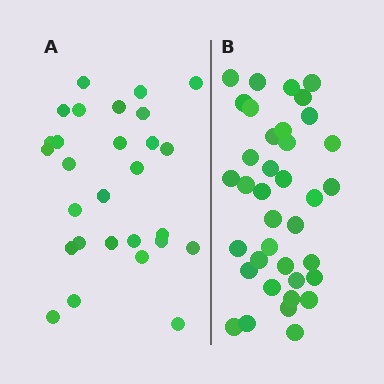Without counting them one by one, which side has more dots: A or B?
Region B (the right region) has more dots.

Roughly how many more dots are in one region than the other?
Region B has roughly 8 or so more dots than region A.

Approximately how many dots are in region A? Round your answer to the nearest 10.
About 30 dots. (The exact count is 28, which rounds to 30.)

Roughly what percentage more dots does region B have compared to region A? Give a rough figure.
About 30% more.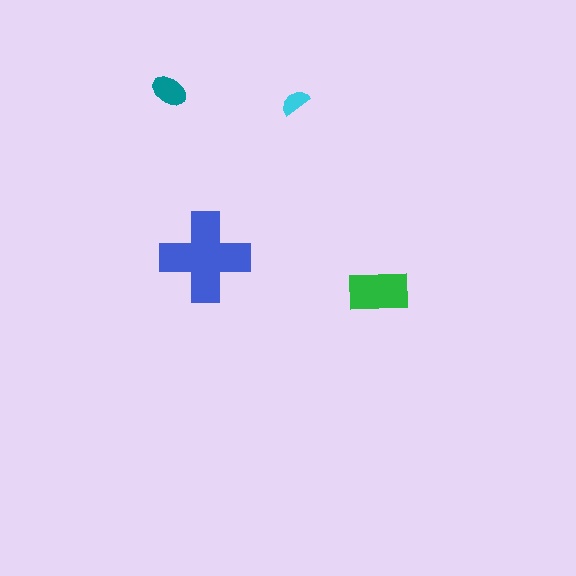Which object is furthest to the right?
The green rectangle is rightmost.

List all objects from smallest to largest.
The cyan semicircle, the teal ellipse, the green rectangle, the blue cross.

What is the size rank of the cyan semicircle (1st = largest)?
4th.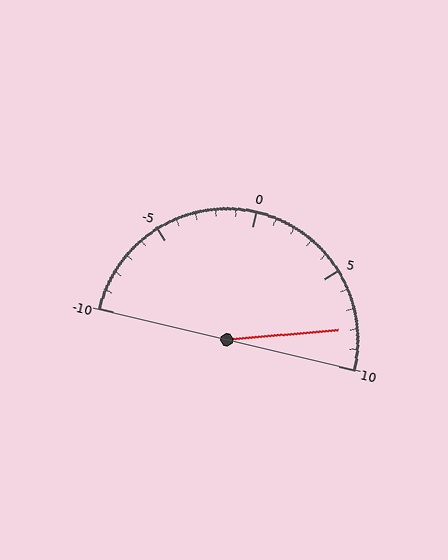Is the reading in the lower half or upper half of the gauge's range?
The reading is in the upper half of the range (-10 to 10).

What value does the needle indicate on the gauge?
The needle indicates approximately 8.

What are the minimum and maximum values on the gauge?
The gauge ranges from -10 to 10.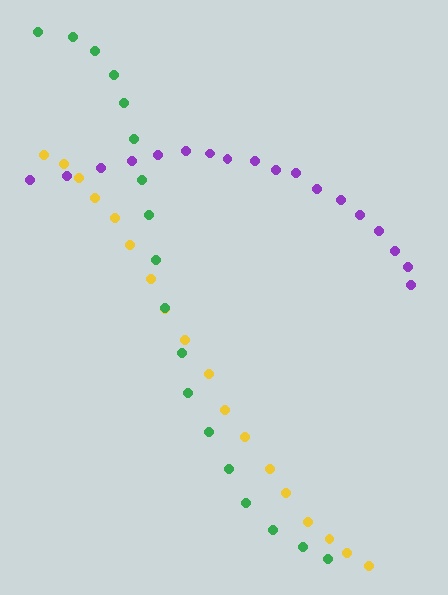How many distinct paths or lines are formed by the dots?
There are 3 distinct paths.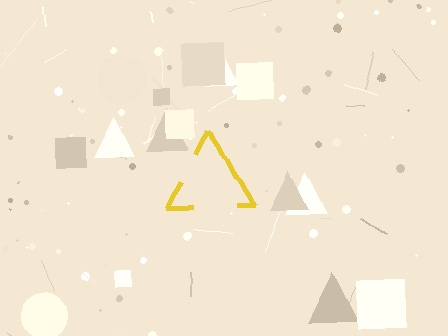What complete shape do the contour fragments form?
The contour fragments form a triangle.